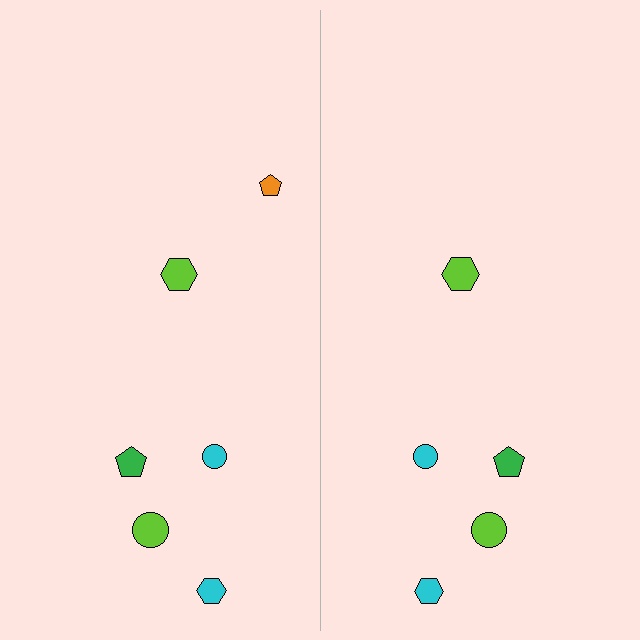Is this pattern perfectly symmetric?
No, the pattern is not perfectly symmetric. A orange pentagon is missing from the right side.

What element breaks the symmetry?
A orange pentagon is missing from the right side.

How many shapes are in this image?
There are 11 shapes in this image.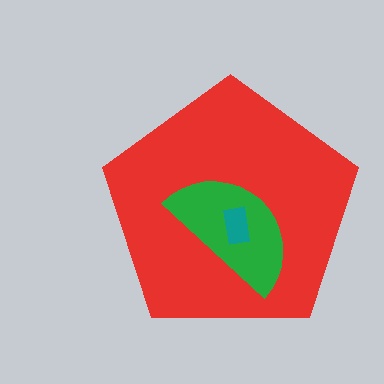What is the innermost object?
The teal rectangle.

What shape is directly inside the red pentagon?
The green semicircle.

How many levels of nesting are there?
3.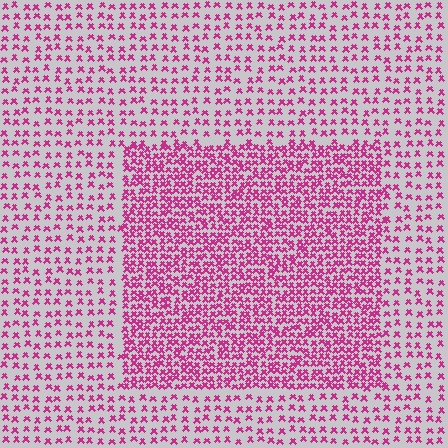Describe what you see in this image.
The image contains small magenta elements arranged at two different densities. A rectangle-shaped region is visible where the elements are more densely packed than the surrounding area.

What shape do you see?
I see a rectangle.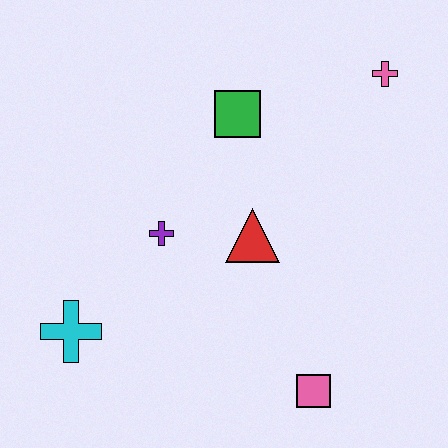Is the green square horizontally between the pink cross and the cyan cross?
Yes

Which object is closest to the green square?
The red triangle is closest to the green square.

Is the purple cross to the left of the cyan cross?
No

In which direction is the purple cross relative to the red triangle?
The purple cross is to the left of the red triangle.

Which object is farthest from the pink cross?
The cyan cross is farthest from the pink cross.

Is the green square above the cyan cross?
Yes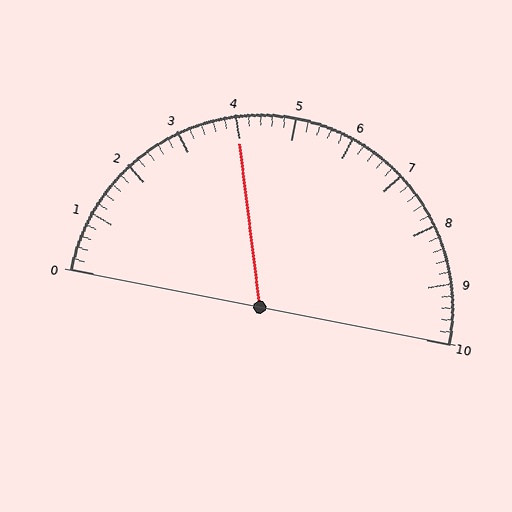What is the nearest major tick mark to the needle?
The nearest major tick mark is 4.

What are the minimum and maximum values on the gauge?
The gauge ranges from 0 to 10.